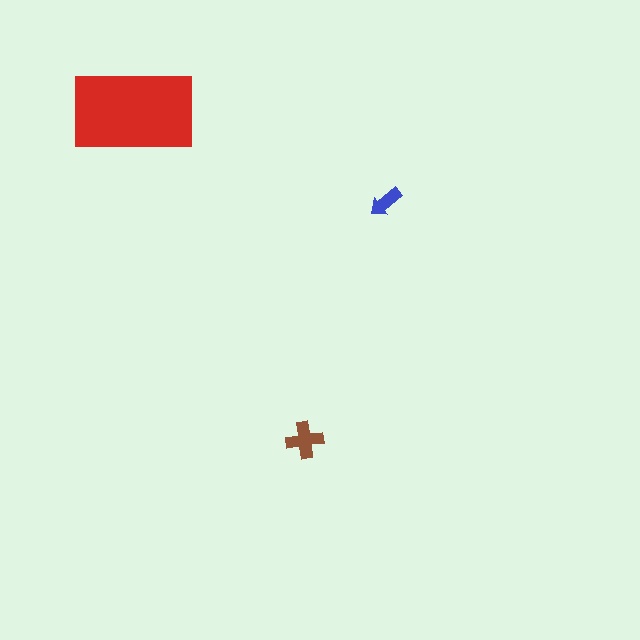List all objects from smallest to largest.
The blue arrow, the brown cross, the red rectangle.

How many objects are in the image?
There are 3 objects in the image.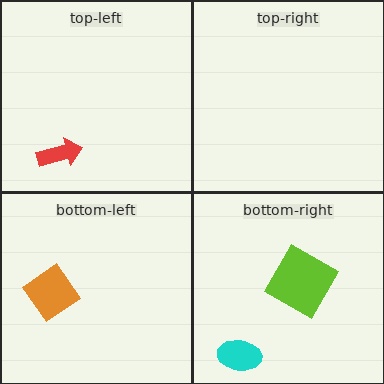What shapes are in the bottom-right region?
The cyan ellipse, the lime square.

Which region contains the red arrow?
The top-left region.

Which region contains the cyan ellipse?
The bottom-right region.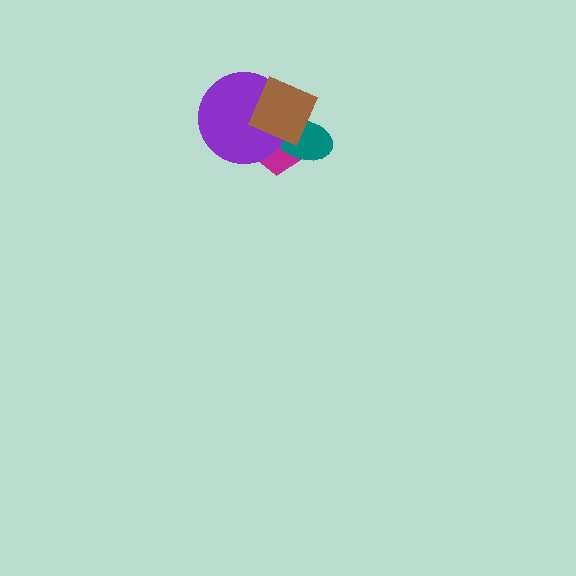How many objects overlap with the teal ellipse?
3 objects overlap with the teal ellipse.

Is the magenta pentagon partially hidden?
Yes, it is partially covered by another shape.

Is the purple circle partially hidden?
Yes, it is partially covered by another shape.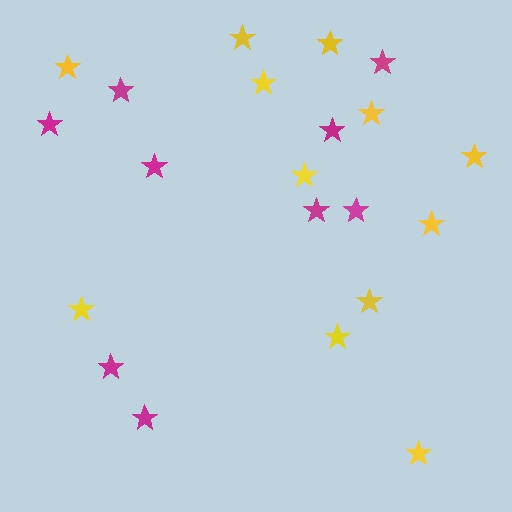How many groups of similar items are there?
There are 2 groups: one group of yellow stars (12) and one group of magenta stars (9).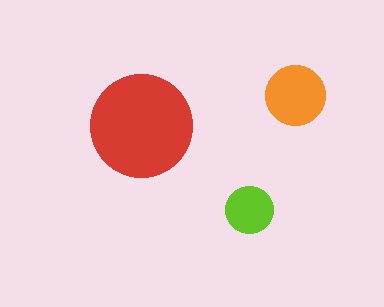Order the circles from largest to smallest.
the red one, the orange one, the lime one.